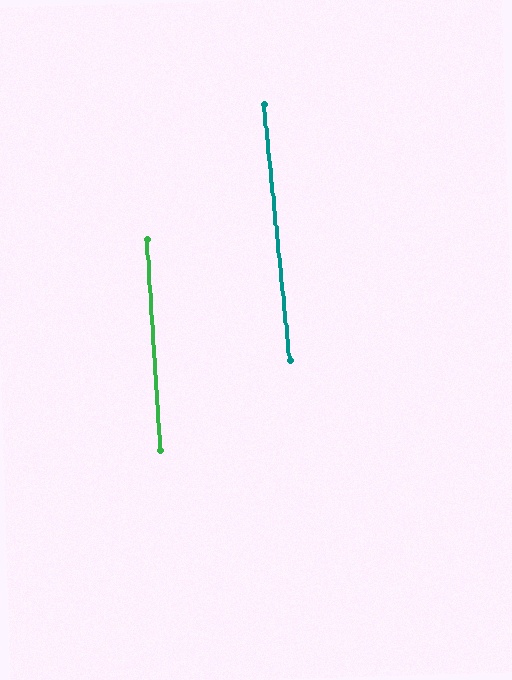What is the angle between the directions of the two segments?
Approximately 2 degrees.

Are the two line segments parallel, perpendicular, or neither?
Parallel — their directions differ by only 1.9°.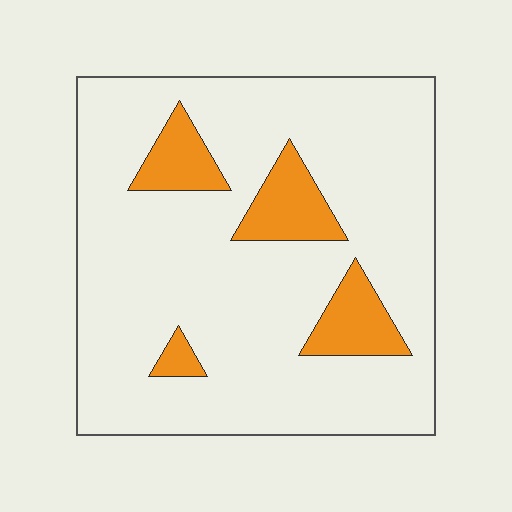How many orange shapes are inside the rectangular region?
4.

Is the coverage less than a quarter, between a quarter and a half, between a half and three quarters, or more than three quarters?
Less than a quarter.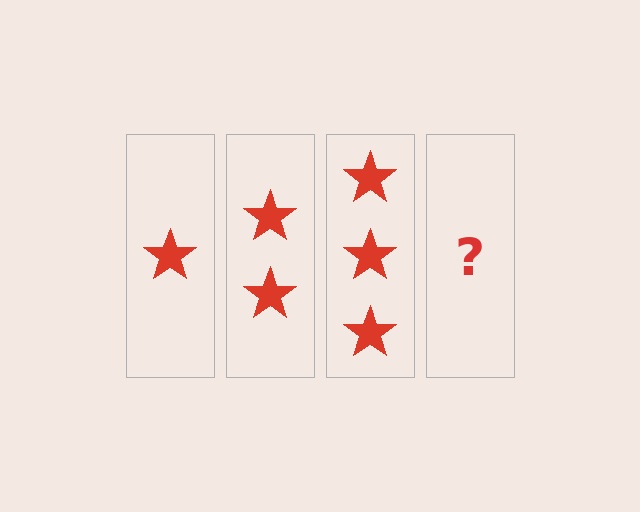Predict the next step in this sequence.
The next step is 4 stars.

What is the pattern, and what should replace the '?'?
The pattern is that each step adds one more star. The '?' should be 4 stars.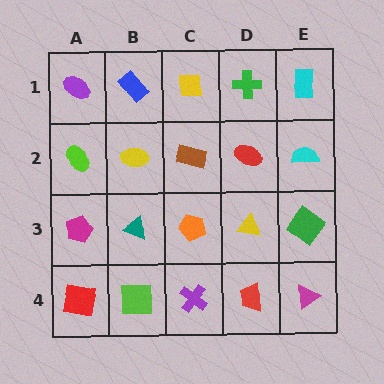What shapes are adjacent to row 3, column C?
A brown rectangle (row 2, column C), a purple cross (row 4, column C), a teal triangle (row 3, column B), a yellow triangle (row 3, column D).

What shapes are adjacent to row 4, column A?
A magenta pentagon (row 3, column A), a lime square (row 4, column B).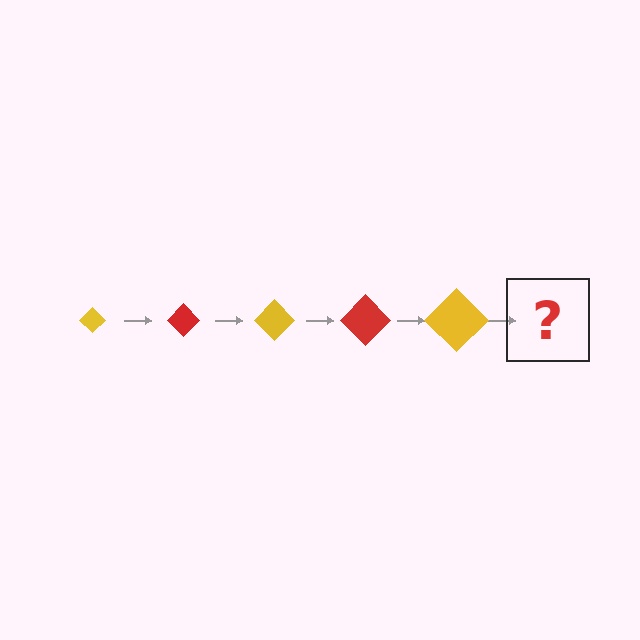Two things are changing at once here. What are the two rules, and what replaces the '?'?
The two rules are that the diamond grows larger each step and the color cycles through yellow and red. The '?' should be a red diamond, larger than the previous one.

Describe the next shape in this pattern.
It should be a red diamond, larger than the previous one.